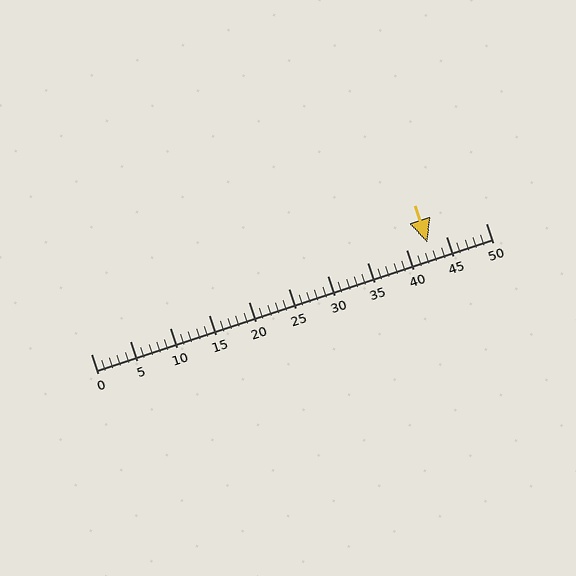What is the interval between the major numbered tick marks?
The major tick marks are spaced 5 units apart.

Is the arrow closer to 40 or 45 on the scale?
The arrow is closer to 45.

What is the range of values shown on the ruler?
The ruler shows values from 0 to 50.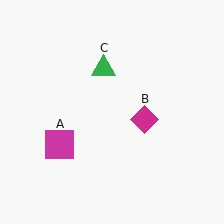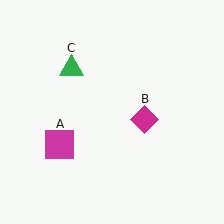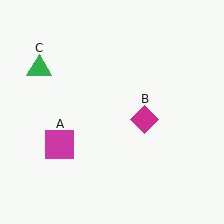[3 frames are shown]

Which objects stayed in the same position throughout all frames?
Magenta square (object A) and magenta diamond (object B) remained stationary.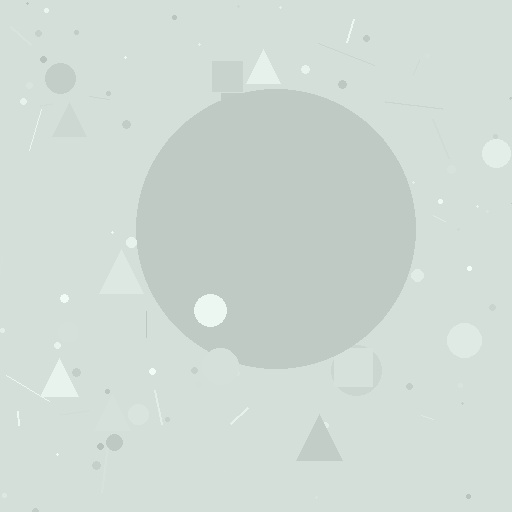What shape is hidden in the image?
A circle is hidden in the image.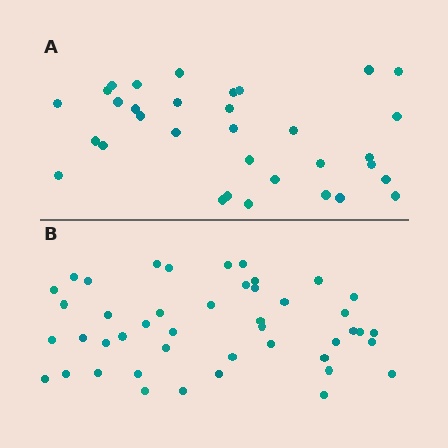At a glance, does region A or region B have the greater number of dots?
Region B (the bottom region) has more dots.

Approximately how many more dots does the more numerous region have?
Region B has roughly 12 or so more dots than region A.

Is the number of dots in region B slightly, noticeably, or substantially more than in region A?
Region B has noticeably more, but not dramatically so. The ratio is roughly 1.4 to 1.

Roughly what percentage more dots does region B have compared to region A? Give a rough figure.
About 35% more.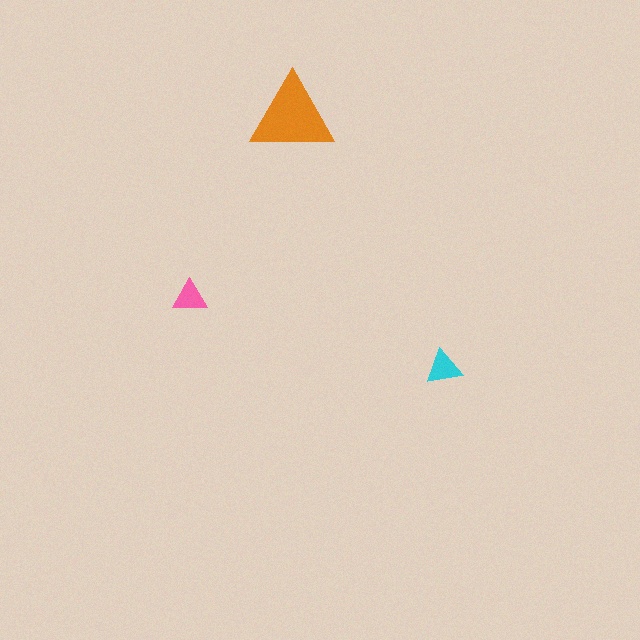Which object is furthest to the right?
The cyan triangle is rightmost.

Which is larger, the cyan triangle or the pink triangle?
The cyan one.